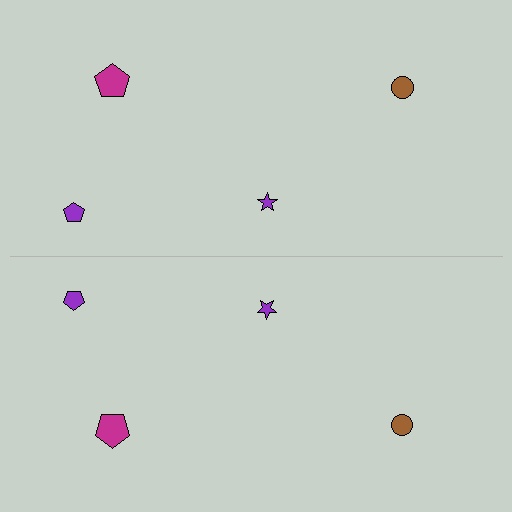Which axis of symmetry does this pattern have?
The pattern has a horizontal axis of symmetry running through the center of the image.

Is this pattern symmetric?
Yes, this pattern has bilateral (reflection) symmetry.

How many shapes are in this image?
There are 8 shapes in this image.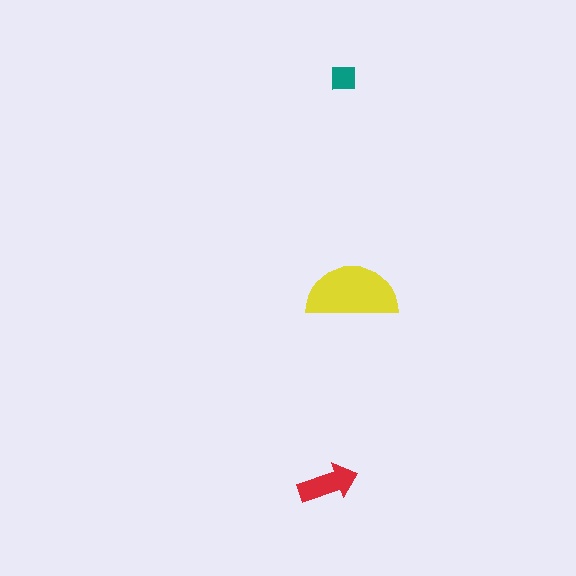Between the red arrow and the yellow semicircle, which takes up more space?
The yellow semicircle.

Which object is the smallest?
The teal square.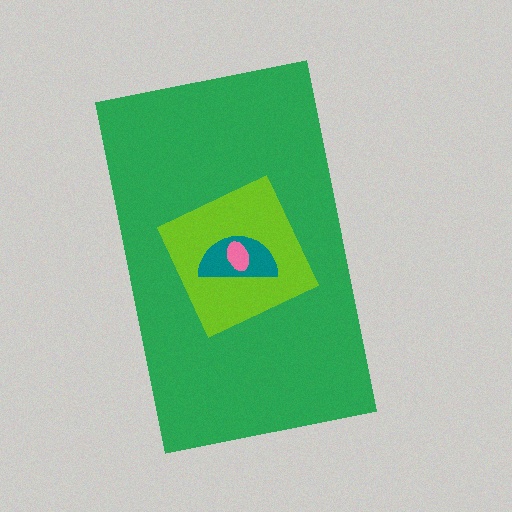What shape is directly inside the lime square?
The teal semicircle.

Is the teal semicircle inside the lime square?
Yes.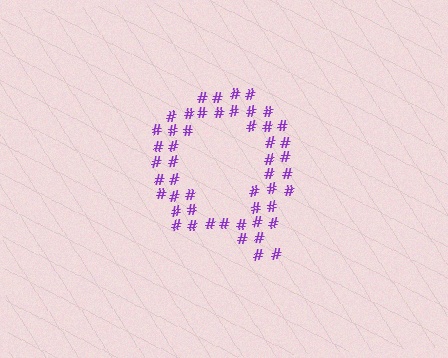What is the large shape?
The large shape is the letter Q.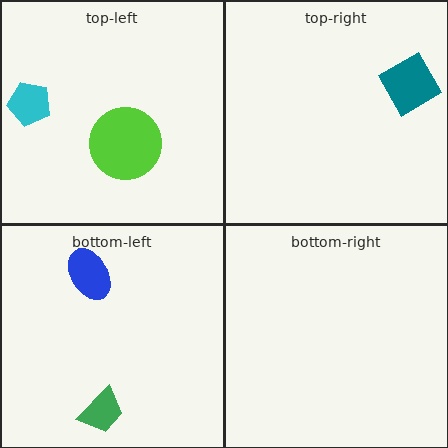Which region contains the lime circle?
The top-left region.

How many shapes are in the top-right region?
1.